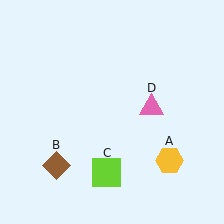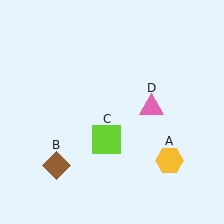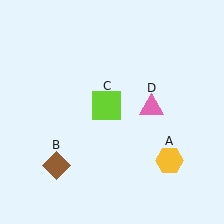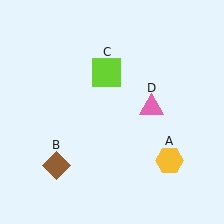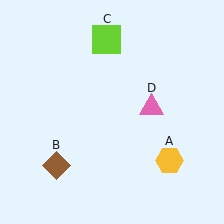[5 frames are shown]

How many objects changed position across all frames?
1 object changed position: lime square (object C).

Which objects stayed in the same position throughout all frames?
Yellow hexagon (object A) and brown diamond (object B) and pink triangle (object D) remained stationary.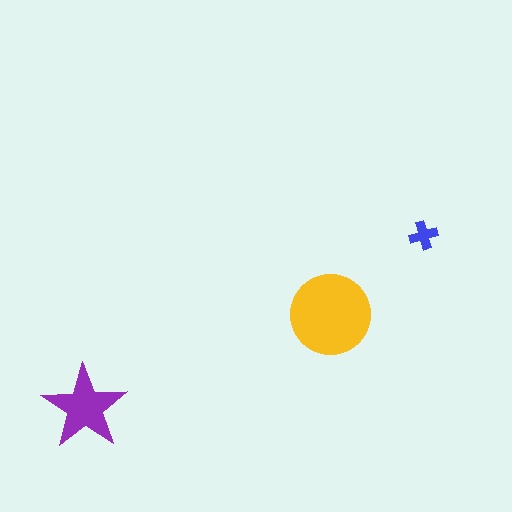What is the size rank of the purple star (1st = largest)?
2nd.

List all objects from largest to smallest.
The yellow circle, the purple star, the blue cross.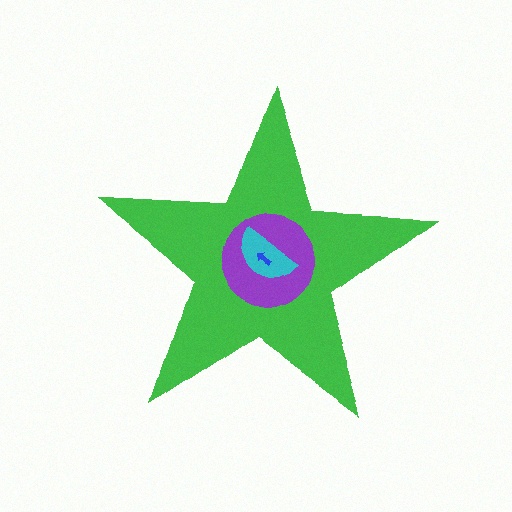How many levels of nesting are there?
4.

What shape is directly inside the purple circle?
The cyan semicircle.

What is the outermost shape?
The green star.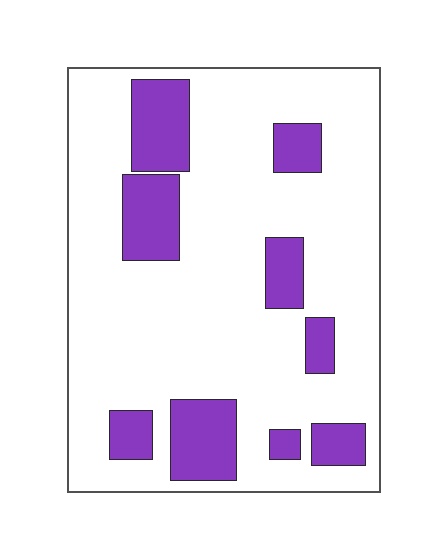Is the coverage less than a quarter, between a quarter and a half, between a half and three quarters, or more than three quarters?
Less than a quarter.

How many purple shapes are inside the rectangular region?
9.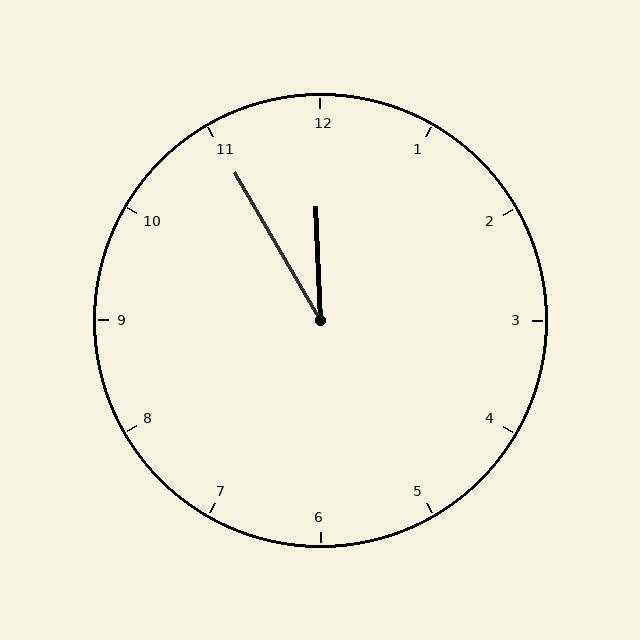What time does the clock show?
11:55.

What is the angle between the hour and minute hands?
Approximately 28 degrees.